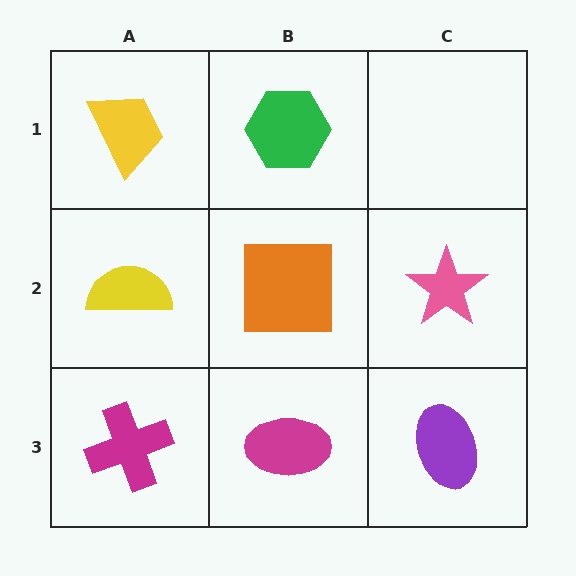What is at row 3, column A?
A magenta cross.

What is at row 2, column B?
An orange square.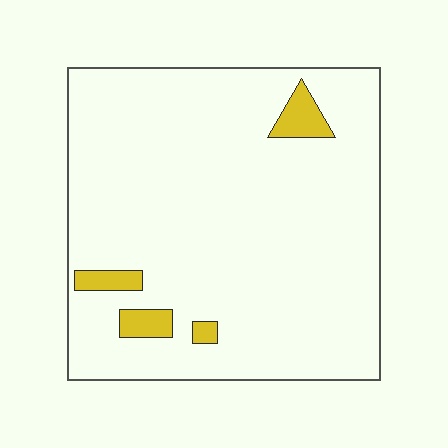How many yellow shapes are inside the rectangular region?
4.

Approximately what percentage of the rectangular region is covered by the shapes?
Approximately 5%.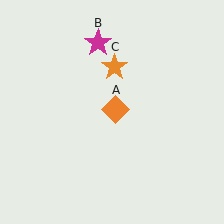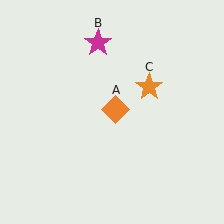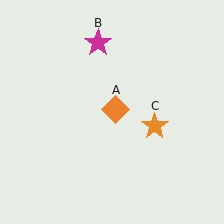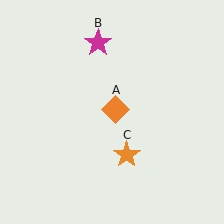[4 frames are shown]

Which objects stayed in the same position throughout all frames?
Orange diamond (object A) and magenta star (object B) remained stationary.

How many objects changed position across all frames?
1 object changed position: orange star (object C).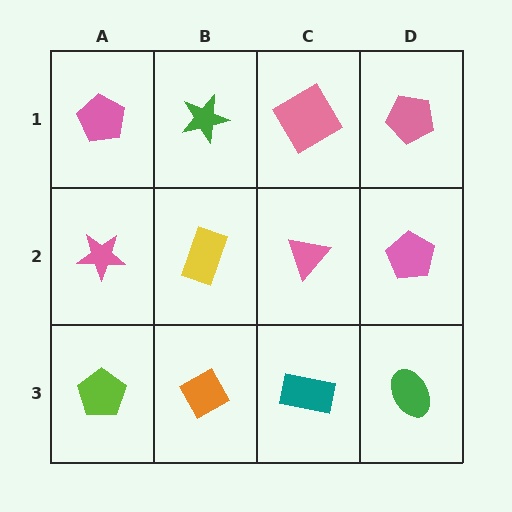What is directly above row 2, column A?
A pink pentagon.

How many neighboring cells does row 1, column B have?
3.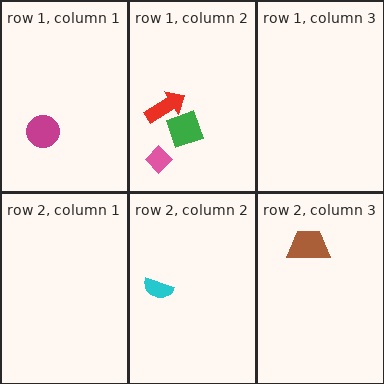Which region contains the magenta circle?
The row 1, column 1 region.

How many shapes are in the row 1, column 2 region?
3.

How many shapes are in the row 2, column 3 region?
1.